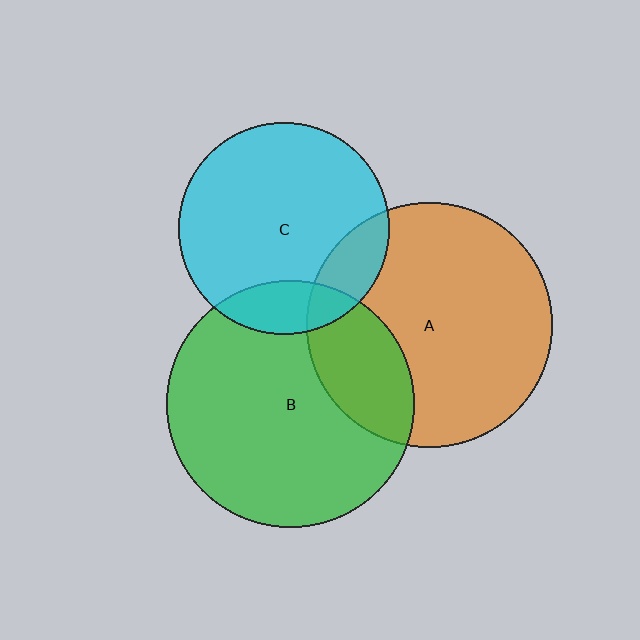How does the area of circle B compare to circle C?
Approximately 1.4 times.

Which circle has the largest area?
Circle B (green).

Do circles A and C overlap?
Yes.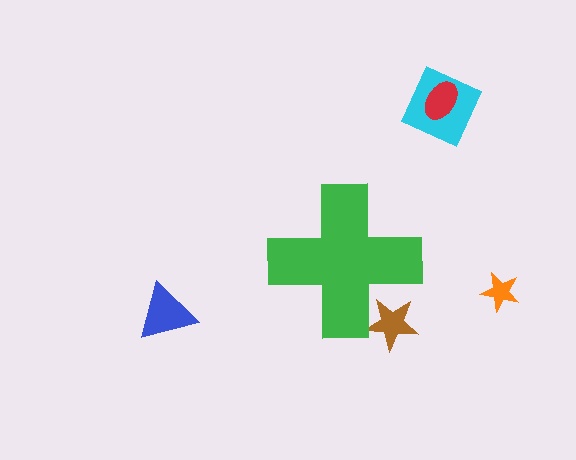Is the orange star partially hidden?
No, the orange star is fully visible.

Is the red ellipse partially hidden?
No, the red ellipse is fully visible.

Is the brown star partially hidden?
Yes, the brown star is partially hidden behind the green cross.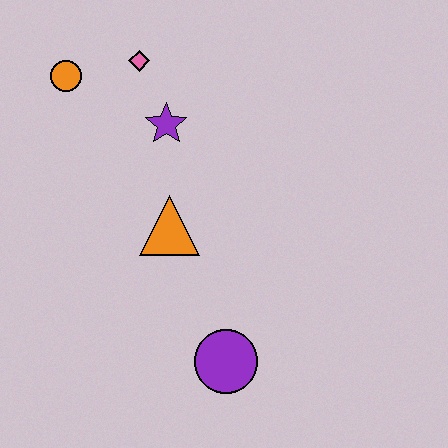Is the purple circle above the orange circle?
No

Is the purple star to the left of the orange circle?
No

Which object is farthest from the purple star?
The purple circle is farthest from the purple star.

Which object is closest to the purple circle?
The orange triangle is closest to the purple circle.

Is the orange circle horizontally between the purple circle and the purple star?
No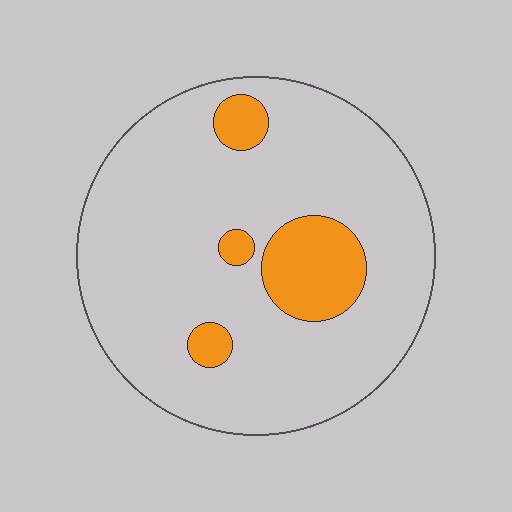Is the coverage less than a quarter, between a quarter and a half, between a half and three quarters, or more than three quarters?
Less than a quarter.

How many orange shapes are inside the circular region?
4.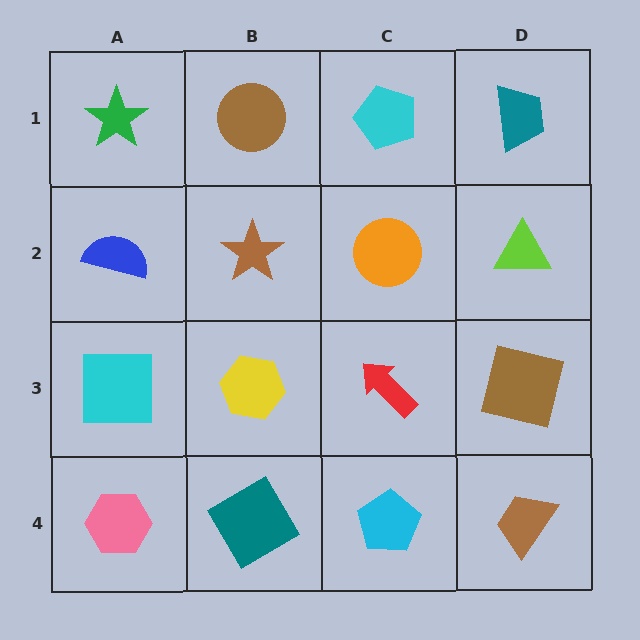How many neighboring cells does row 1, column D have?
2.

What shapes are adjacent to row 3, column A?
A blue semicircle (row 2, column A), a pink hexagon (row 4, column A), a yellow hexagon (row 3, column B).